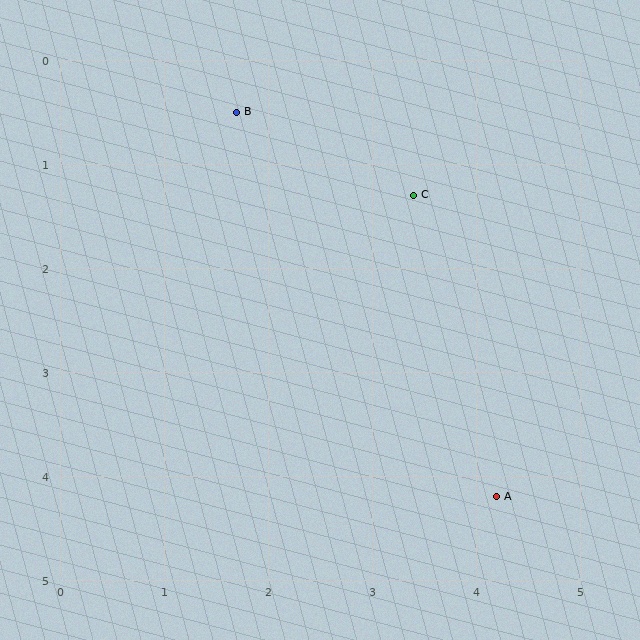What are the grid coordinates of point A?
Point A is at approximately (4.2, 4.2).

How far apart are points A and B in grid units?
Points A and B are about 4.5 grid units apart.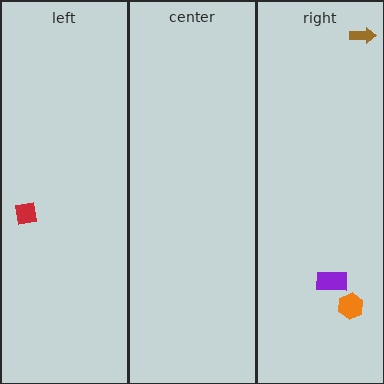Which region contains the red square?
The left region.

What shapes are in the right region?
The orange hexagon, the purple rectangle, the brown arrow.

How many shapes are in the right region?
3.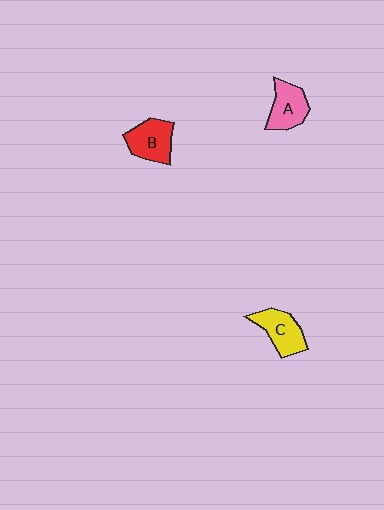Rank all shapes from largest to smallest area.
From largest to smallest: B (red), C (yellow), A (pink).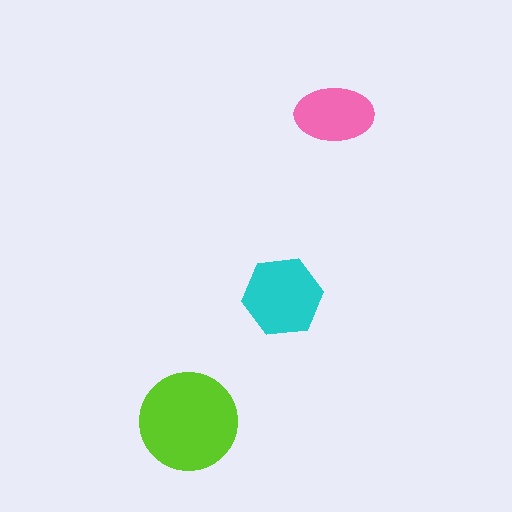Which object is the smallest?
The pink ellipse.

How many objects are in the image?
There are 3 objects in the image.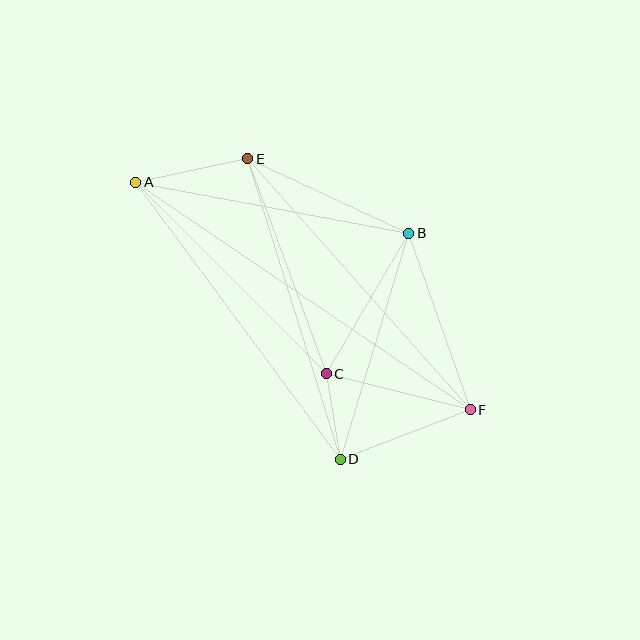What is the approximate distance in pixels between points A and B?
The distance between A and B is approximately 277 pixels.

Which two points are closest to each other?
Points C and D are closest to each other.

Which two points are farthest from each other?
Points A and F are farthest from each other.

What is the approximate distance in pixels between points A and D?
The distance between A and D is approximately 344 pixels.